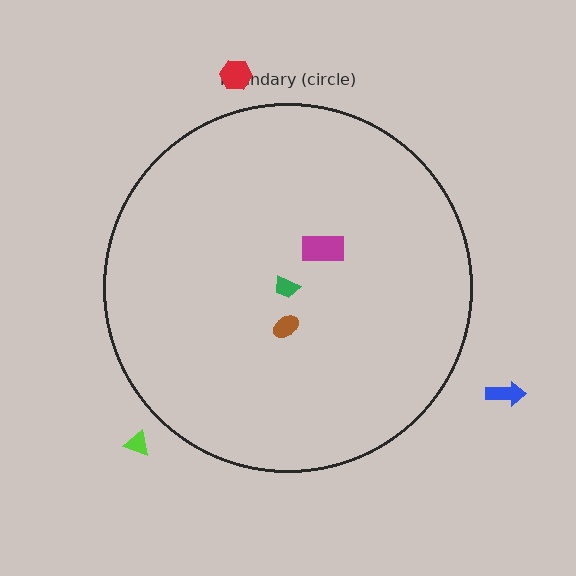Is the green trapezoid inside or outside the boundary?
Inside.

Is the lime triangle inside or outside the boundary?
Outside.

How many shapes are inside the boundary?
3 inside, 3 outside.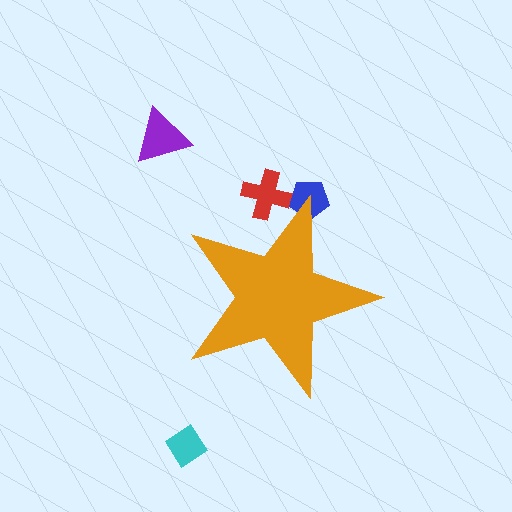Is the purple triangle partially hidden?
No, the purple triangle is fully visible.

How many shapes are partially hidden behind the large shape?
2 shapes are partially hidden.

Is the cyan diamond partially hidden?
No, the cyan diamond is fully visible.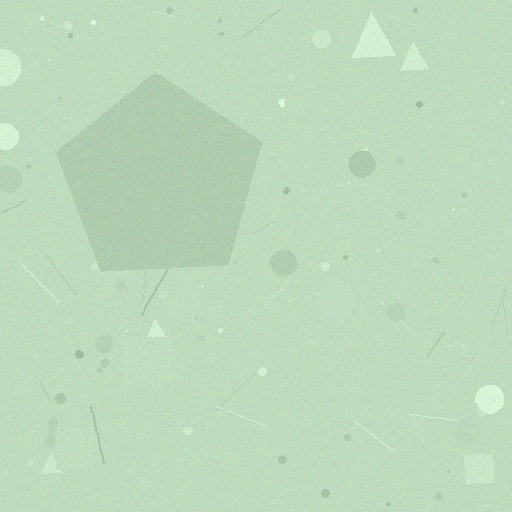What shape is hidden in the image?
A pentagon is hidden in the image.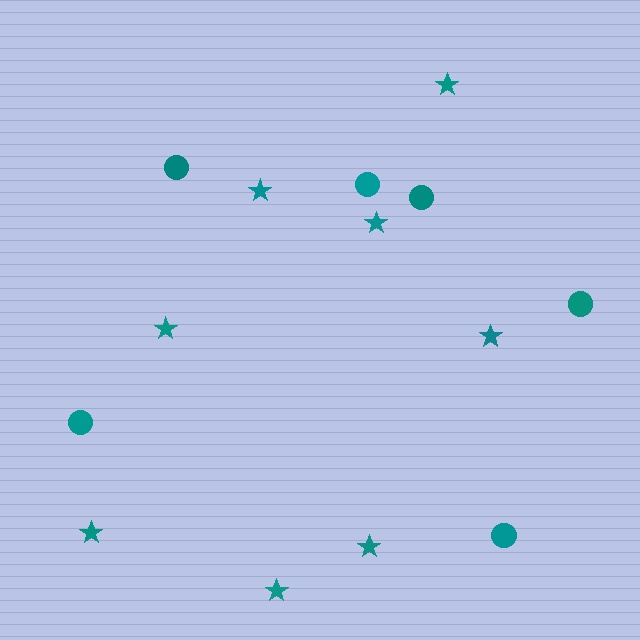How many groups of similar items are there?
There are 2 groups: one group of stars (8) and one group of circles (6).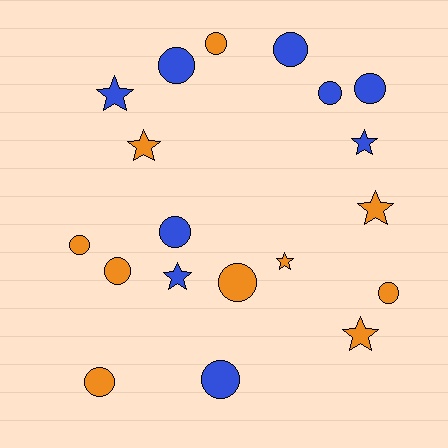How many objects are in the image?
There are 19 objects.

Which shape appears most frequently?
Circle, with 12 objects.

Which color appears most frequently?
Orange, with 10 objects.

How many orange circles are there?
There are 6 orange circles.